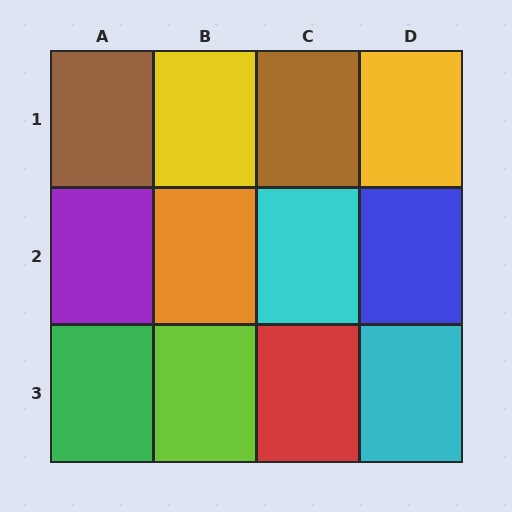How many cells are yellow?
2 cells are yellow.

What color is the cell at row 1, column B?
Yellow.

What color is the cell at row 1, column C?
Brown.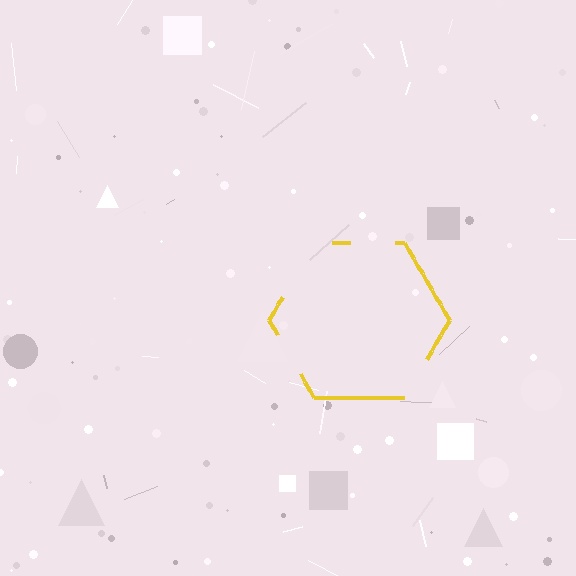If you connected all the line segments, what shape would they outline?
They would outline a hexagon.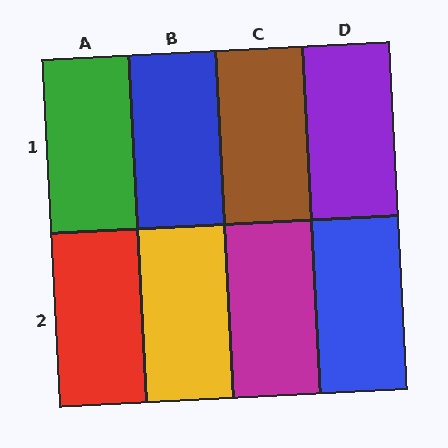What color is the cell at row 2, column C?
Magenta.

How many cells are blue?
2 cells are blue.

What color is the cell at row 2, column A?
Red.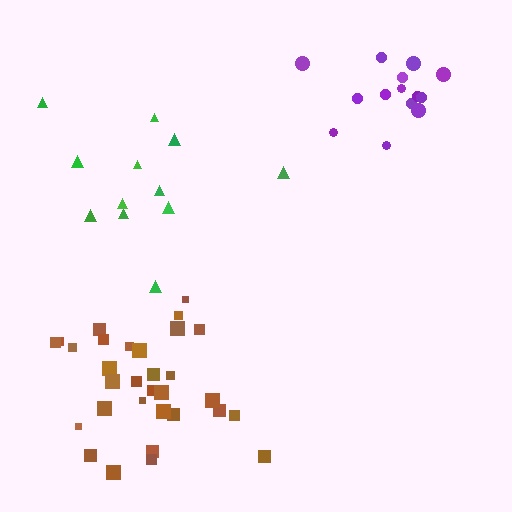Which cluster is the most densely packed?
Purple.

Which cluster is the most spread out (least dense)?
Green.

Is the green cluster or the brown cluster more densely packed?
Brown.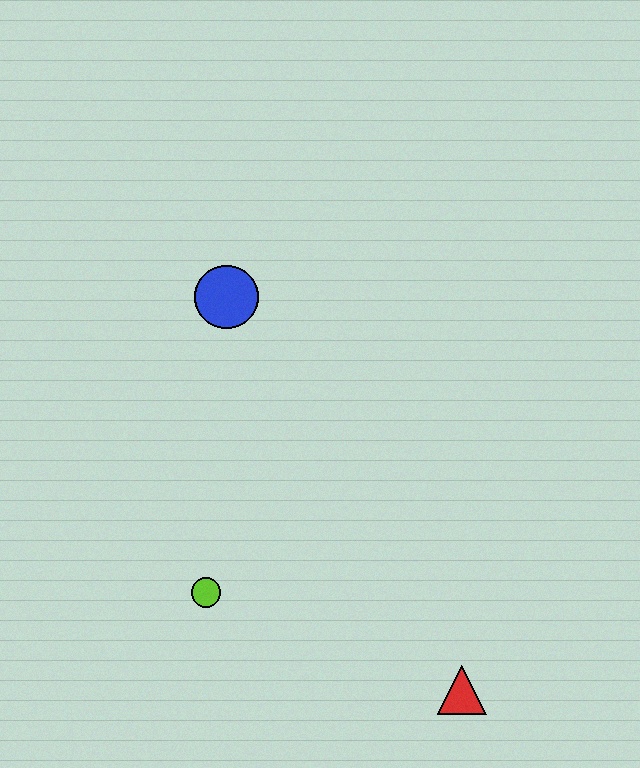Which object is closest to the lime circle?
The red triangle is closest to the lime circle.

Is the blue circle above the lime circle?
Yes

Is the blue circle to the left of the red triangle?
Yes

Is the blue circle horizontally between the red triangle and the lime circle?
Yes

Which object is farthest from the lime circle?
The blue circle is farthest from the lime circle.